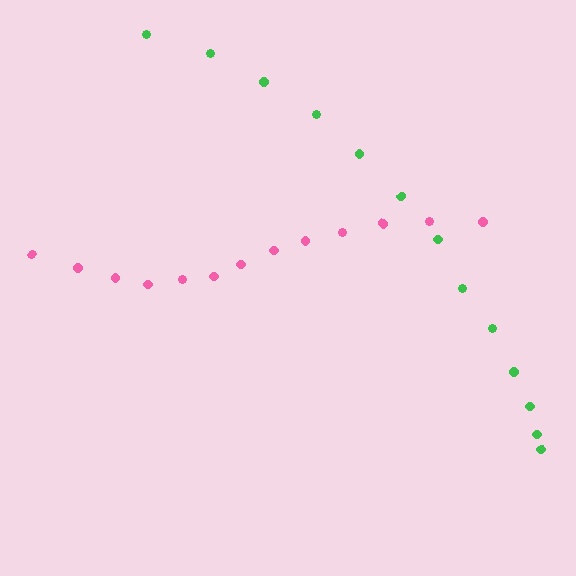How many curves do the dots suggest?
There are 2 distinct paths.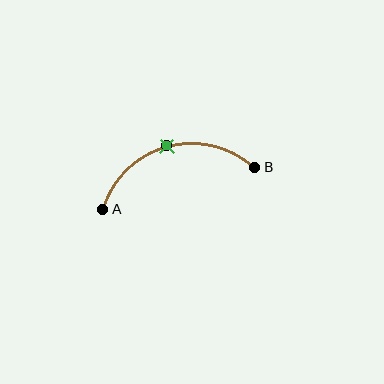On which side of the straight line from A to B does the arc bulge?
The arc bulges above the straight line connecting A and B.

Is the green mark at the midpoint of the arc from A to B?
Yes. The green mark lies on the arc at equal arc-length from both A and B — it is the arc midpoint.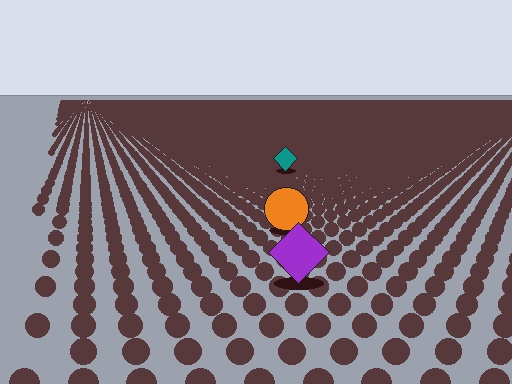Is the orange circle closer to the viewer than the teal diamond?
Yes. The orange circle is closer — you can tell from the texture gradient: the ground texture is coarser near it.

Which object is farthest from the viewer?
The teal diamond is farthest from the viewer. It appears smaller and the ground texture around it is denser.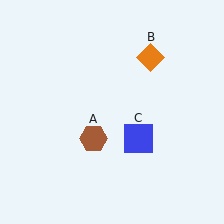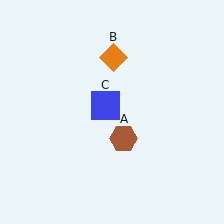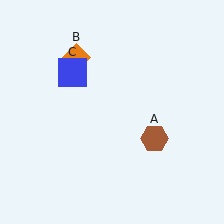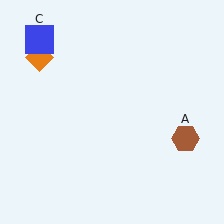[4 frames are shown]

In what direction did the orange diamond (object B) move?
The orange diamond (object B) moved left.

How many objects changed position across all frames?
3 objects changed position: brown hexagon (object A), orange diamond (object B), blue square (object C).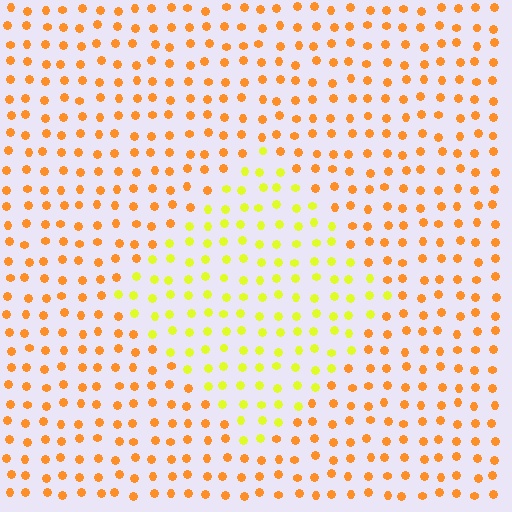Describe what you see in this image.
The image is filled with small orange elements in a uniform arrangement. A diamond-shaped region is visible where the elements are tinted to a slightly different hue, forming a subtle color boundary.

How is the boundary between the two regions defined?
The boundary is defined purely by a slight shift in hue (about 39 degrees). Spacing, size, and orientation are identical on both sides.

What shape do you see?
I see a diamond.